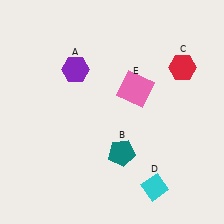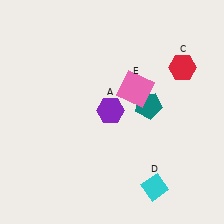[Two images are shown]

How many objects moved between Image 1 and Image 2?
2 objects moved between the two images.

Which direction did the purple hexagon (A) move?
The purple hexagon (A) moved down.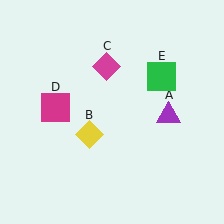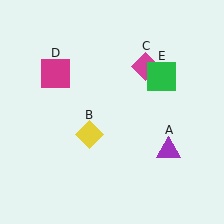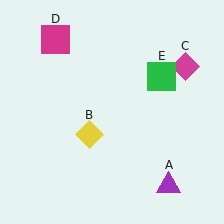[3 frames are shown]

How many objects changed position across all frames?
3 objects changed position: purple triangle (object A), magenta diamond (object C), magenta square (object D).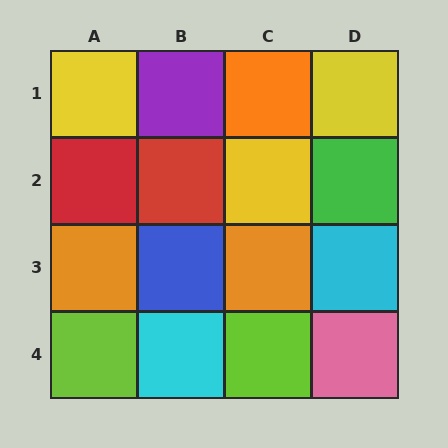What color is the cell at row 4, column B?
Cyan.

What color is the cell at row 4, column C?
Lime.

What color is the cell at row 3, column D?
Cyan.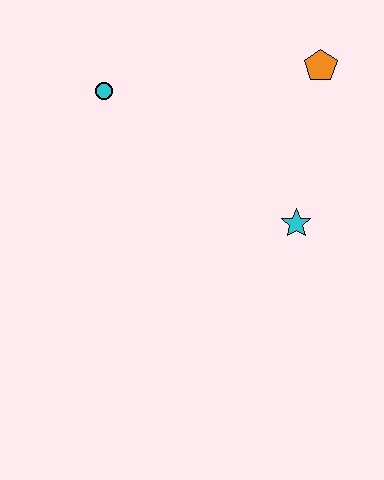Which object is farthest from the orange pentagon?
The cyan circle is farthest from the orange pentagon.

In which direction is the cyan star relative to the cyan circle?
The cyan star is to the right of the cyan circle.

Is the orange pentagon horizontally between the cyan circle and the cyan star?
No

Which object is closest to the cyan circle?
The orange pentagon is closest to the cyan circle.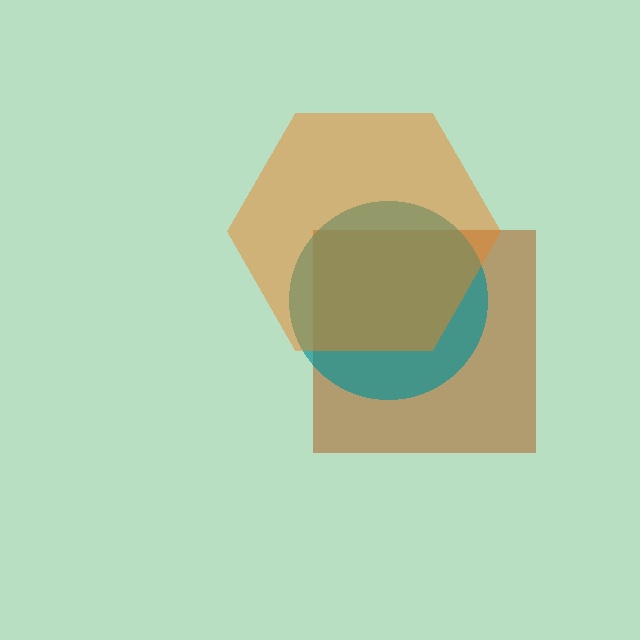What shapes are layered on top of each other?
The layered shapes are: a brown square, a teal circle, an orange hexagon.